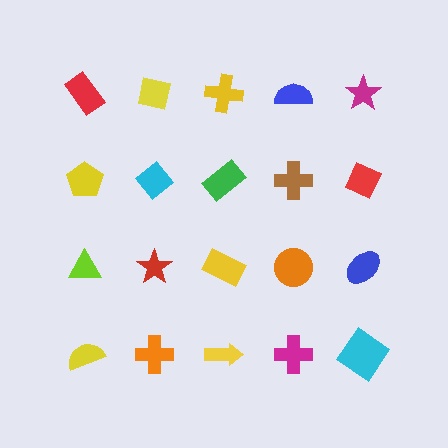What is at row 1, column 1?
A red rectangle.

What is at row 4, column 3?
A yellow arrow.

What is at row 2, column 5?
A red diamond.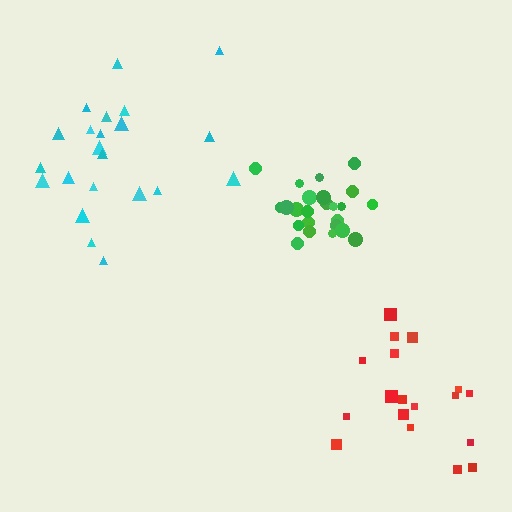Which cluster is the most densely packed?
Green.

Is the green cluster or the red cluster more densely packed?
Green.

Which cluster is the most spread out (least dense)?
Red.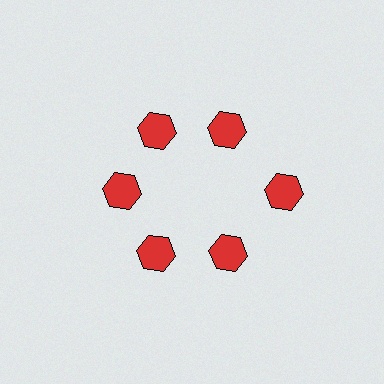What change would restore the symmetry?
The symmetry would be restored by moving it inward, back onto the ring so that all 6 hexagons sit at equal angles and equal distance from the center.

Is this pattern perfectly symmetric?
No. The 6 red hexagons are arranged in a ring, but one element near the 3 o'clock position is pushed outward from the center, breaking the 6-fold rotational symmetry.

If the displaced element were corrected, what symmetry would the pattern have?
It would have 6-fold rotational symmetry — the pattern would map onto itself every 60 degrees.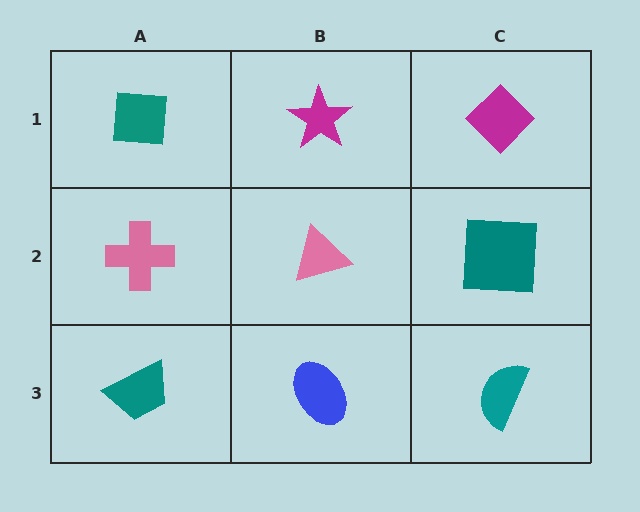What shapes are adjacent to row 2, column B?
A magenta star (row 1, column B), a blue ellipse (row 3, column B), a pink cross (row 2, column A), a teal square (row 2, column C).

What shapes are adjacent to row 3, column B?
A pink triangle (row 2, column B), a teal trapezoid (row 3, column A), a teal semicircle (row 3, column C).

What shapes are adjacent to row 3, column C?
A teal square (row 2, column C), a blue ellipse (row 3, column B).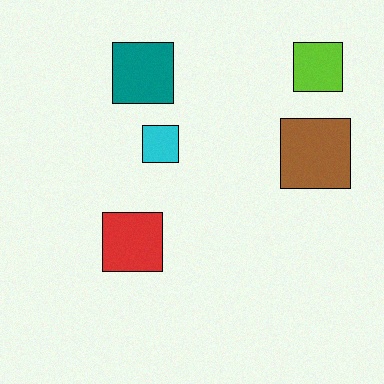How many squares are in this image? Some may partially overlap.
There are 5 squares.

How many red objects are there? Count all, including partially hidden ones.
There is 1 red object.